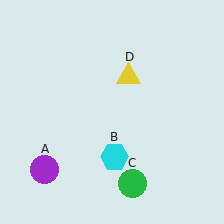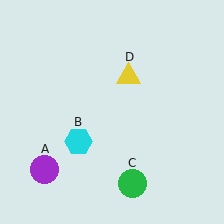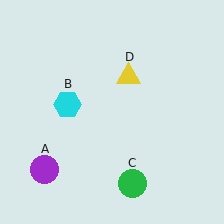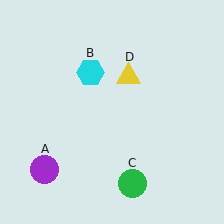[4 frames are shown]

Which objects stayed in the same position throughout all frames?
Purple circle (object A) and green circle (object C) and yellow triangle (object D) remained stationary.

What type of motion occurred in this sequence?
The cyan hexagon (object B) rotated clockwise around the center of the scene.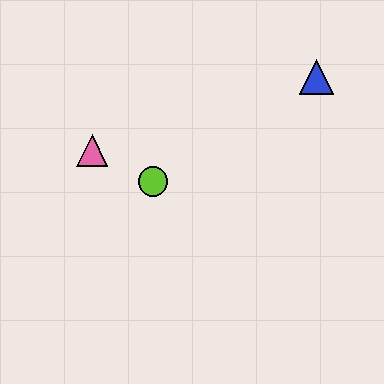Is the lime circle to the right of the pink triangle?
Yes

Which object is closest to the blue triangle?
The lime circle is closest to the blue triangle.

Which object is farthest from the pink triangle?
The blue triangle is farthest from the pink triangle.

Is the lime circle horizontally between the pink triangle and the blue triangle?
Yes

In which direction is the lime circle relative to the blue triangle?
The lime circle is to the left of the blue triangle.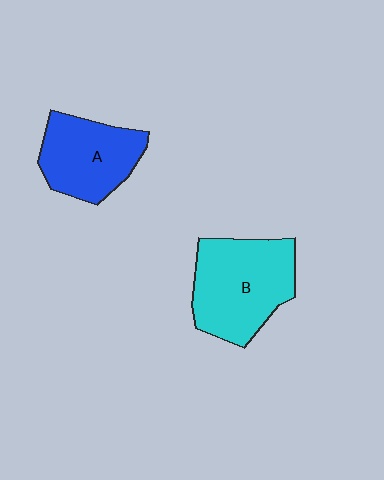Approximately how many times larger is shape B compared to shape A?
Approximately 1.3 times.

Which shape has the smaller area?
Shape A (blue).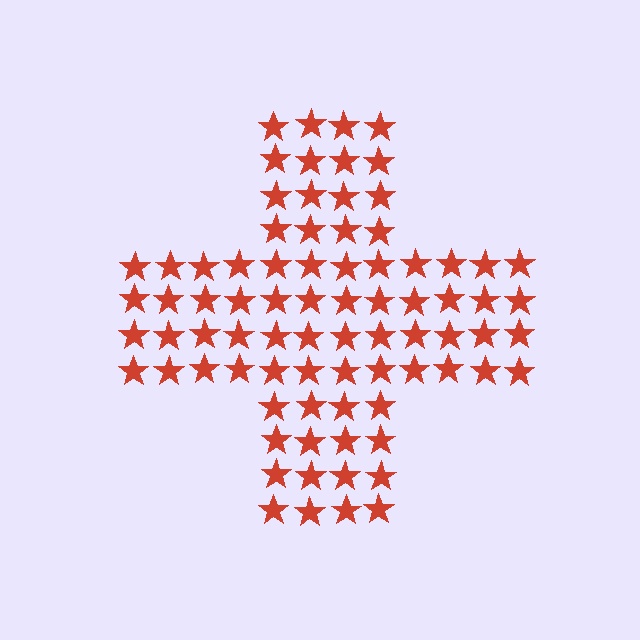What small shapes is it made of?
It is made of small stars.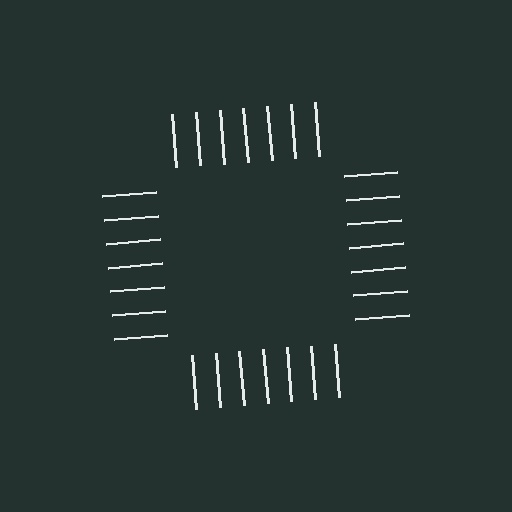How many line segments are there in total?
28 — 7 along each of the 4 edges.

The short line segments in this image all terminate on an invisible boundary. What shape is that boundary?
An illusory square — the line segments terminate on its edges but no continuous stroke is drawn.